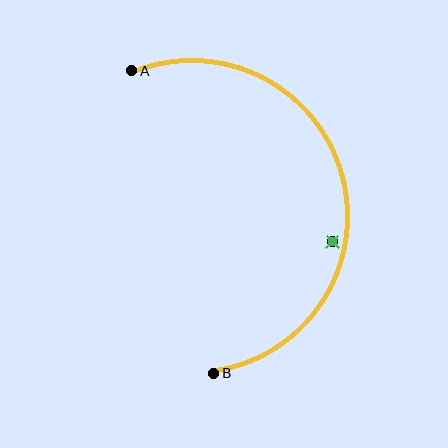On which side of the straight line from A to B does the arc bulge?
The arc bulges to the right of the straight line connecting A and B.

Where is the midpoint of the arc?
The arc midpoint is the point on the curve farthest from the straight line joining A and B. It sits to the right of that line.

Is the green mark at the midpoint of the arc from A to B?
No — the green mark does not lie on the arc at all. It sits slightly inside the curve.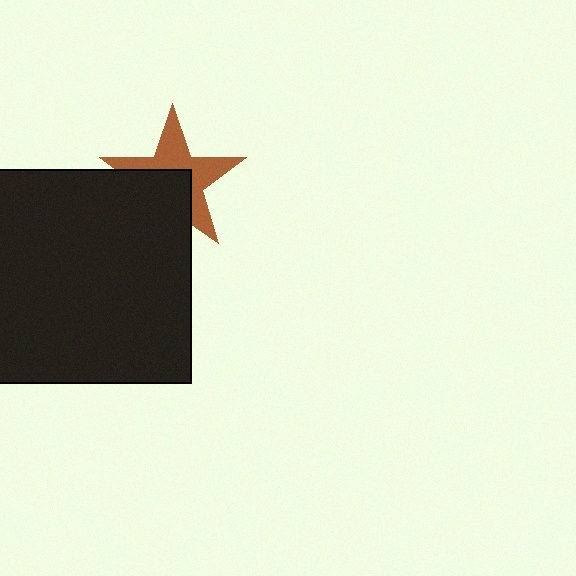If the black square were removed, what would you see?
You would see the complete brown star.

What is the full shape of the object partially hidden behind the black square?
The partially hidden object is a brown star.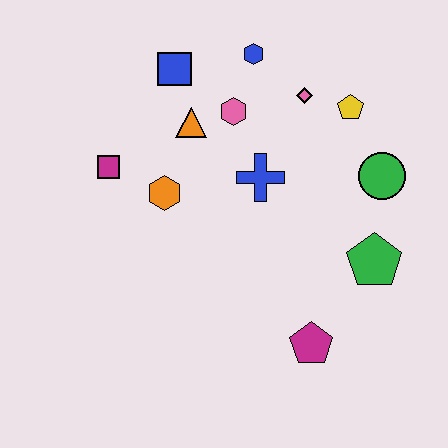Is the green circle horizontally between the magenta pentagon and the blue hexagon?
No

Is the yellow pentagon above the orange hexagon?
Yes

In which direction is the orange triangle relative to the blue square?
The orange triangle is below the blue square.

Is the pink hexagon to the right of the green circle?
No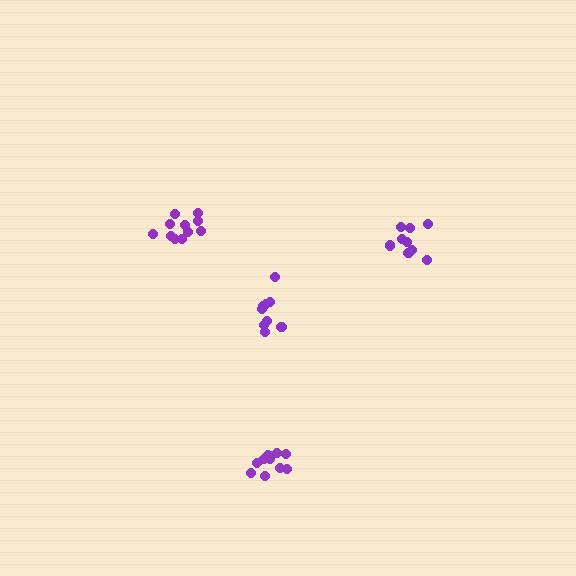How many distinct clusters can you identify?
There are 4 distinct clusters.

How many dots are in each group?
Group 1: 9 dots, Group 2: 9 dots, Group 3: 11 dots, Group 4: 11 dots (40 total).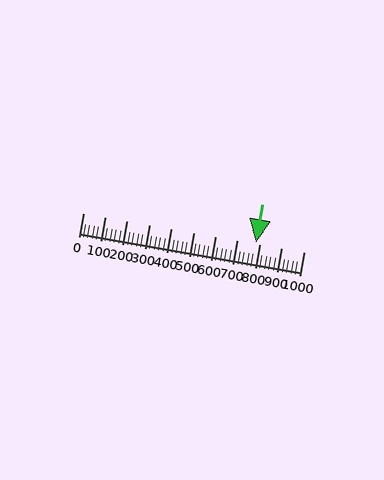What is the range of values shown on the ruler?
The ruler shows values from 0 to 1000.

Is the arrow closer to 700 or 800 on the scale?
The arrow is closer to 800.